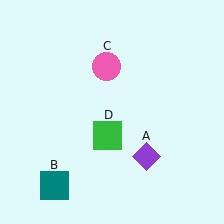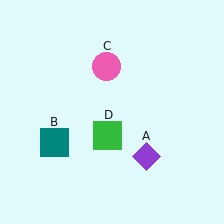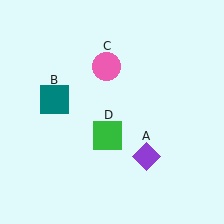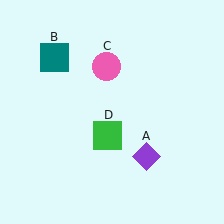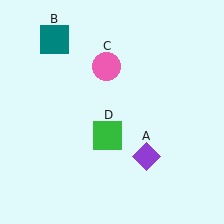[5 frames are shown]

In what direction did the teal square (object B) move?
The teal square (object B) moved up.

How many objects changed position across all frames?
1 object changed position: teal square (object B).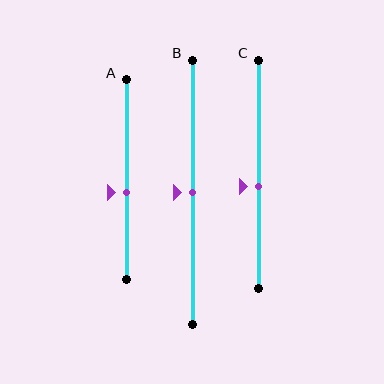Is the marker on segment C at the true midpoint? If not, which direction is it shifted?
No, the marker on segment C is shifted downward by about 5% of the segment length.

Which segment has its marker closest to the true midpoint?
Segment B has its marker closest to the true midpoint.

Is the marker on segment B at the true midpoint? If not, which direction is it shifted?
Yes, the marker on segment B is at the true midpoint.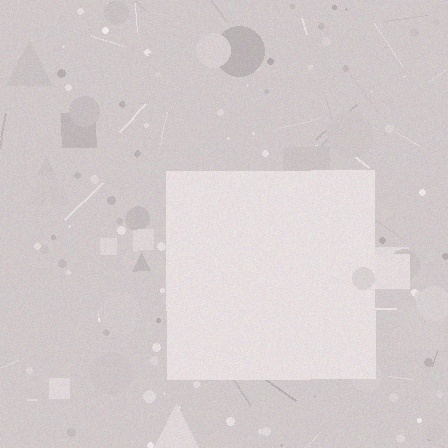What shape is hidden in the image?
A square is hidden in the image.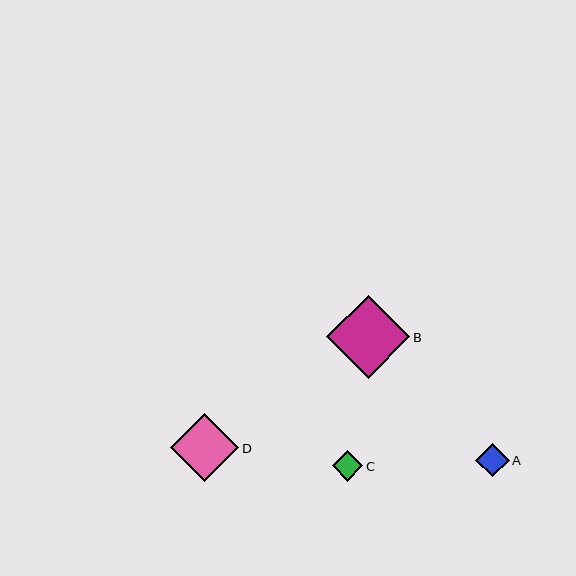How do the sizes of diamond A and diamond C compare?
Diamond A and diamond C are approximately the same size.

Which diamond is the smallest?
Diamond C is the smallest with a size of approximately 31 pixels.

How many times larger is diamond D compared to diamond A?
Diamond D is approximately 2.0 times the size of diamond A.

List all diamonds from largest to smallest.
From largest to smallest: B, D, A, C.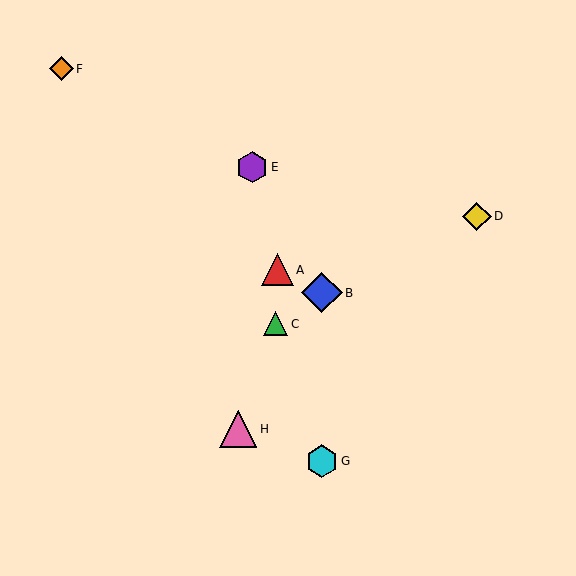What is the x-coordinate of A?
Object A is at x≈277.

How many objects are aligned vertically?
2 objects (B, G) are aligned vertically.